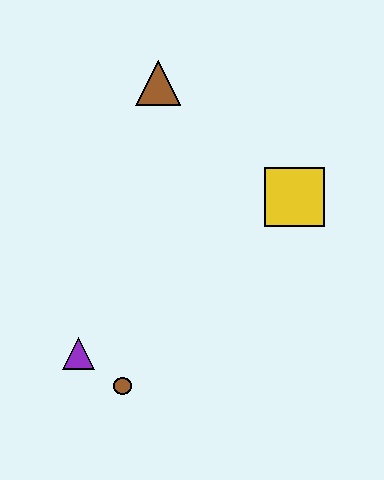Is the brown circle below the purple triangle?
Yes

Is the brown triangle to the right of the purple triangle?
Yes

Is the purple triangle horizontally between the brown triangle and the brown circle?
No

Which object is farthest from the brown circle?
The brown triangle is farthest from the brown circle.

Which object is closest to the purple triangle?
The brown circle is closest to the purple triangle.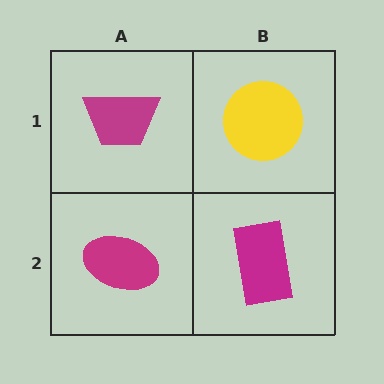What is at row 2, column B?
A magenta rectangle.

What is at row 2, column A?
A magenta ellipse.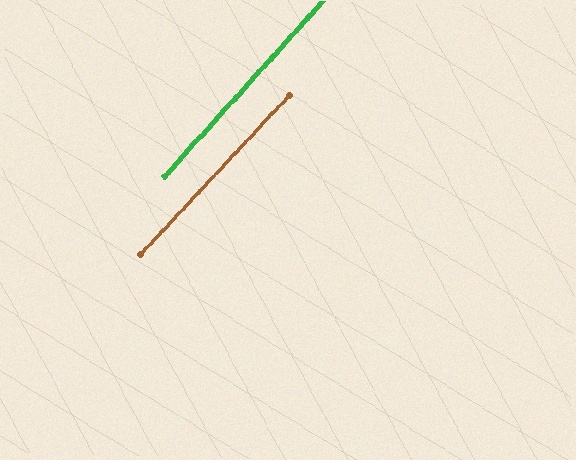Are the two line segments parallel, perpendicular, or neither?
Parallel — their directions differ by only 0.7°.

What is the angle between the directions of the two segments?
Approximately 1 degree.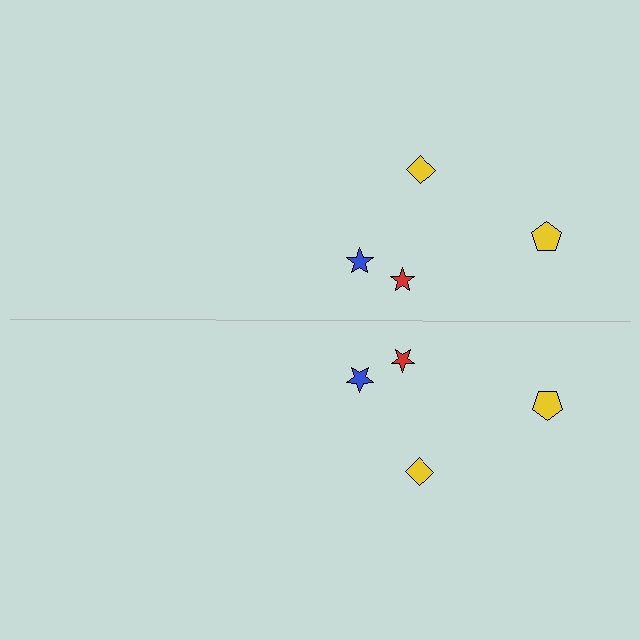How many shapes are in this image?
There are 8 shapes in this image.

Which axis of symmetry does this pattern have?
The pattern has a horizontal axis of symmetry running through the center of the image.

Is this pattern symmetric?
Yes, this pattern has bilateral (reflection) symmetry.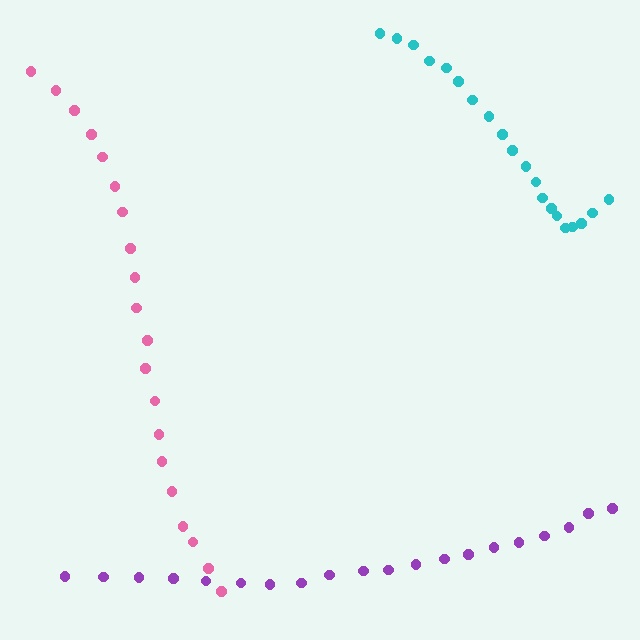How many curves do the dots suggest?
There are 3 distinct paths.